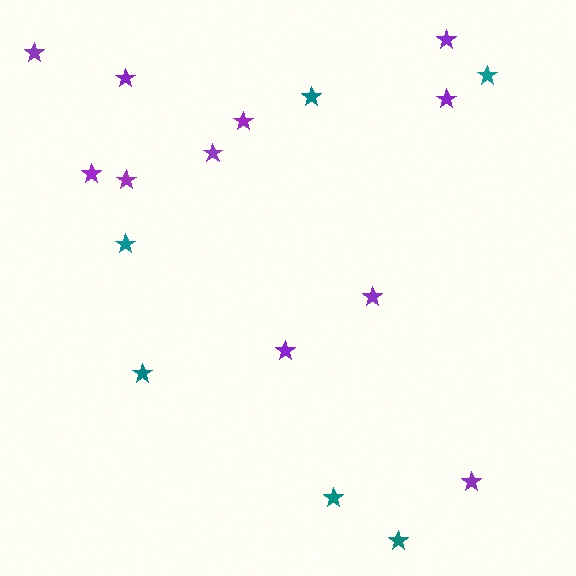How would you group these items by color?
There are 2 groups: one group of teal stars (6) and one group of purple stars (11).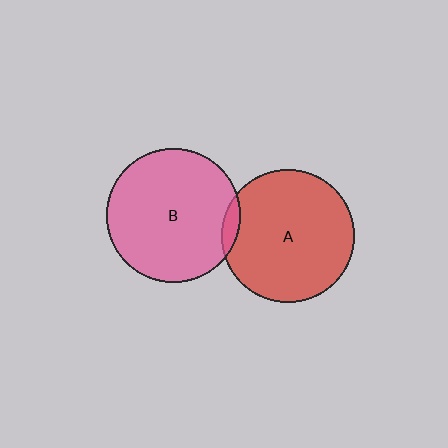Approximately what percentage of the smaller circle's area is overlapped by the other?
Approximately 5%.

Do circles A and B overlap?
Yes.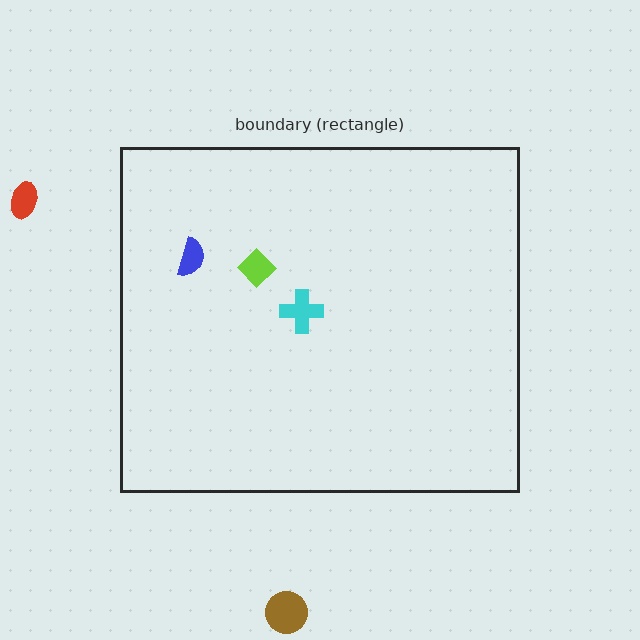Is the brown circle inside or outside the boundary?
Outside.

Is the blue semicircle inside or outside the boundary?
Inside.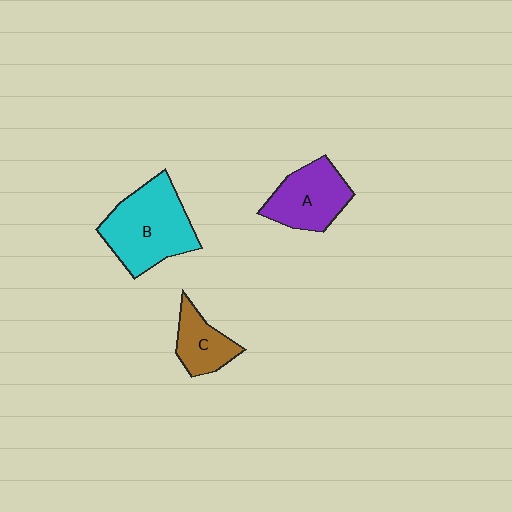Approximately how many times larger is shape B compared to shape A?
Approximately 1.4 times.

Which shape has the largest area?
Shape B (cyan).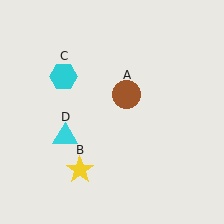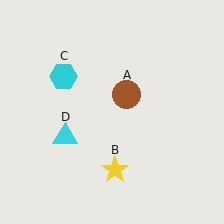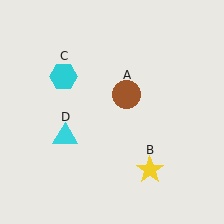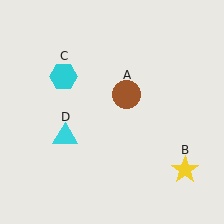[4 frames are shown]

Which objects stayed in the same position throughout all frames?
Brown circle (object A) and cyan hexagon (object C) and cyan triangle (object D) remained stationary.